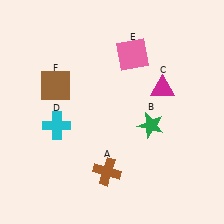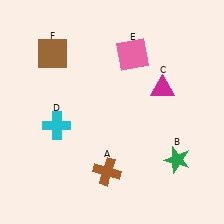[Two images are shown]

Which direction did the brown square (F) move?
The brown square (F) moved up.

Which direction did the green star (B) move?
The green star (B) moved down.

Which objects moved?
The objects that moved are: the green star (B), the brown square (F).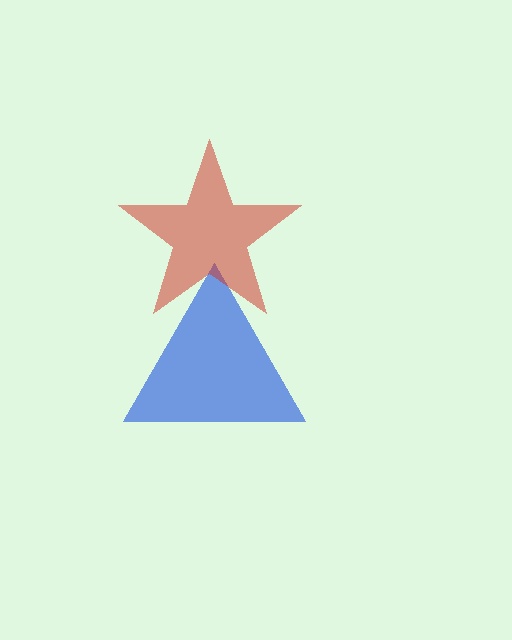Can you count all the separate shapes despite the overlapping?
Yes, there are 2 separate shapes.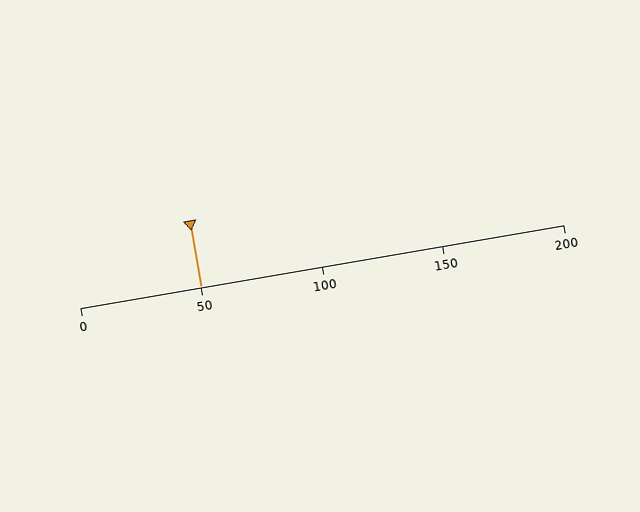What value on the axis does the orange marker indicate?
The marker indicates approximately 50.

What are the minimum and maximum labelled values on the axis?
The axis runs from 0 to 200.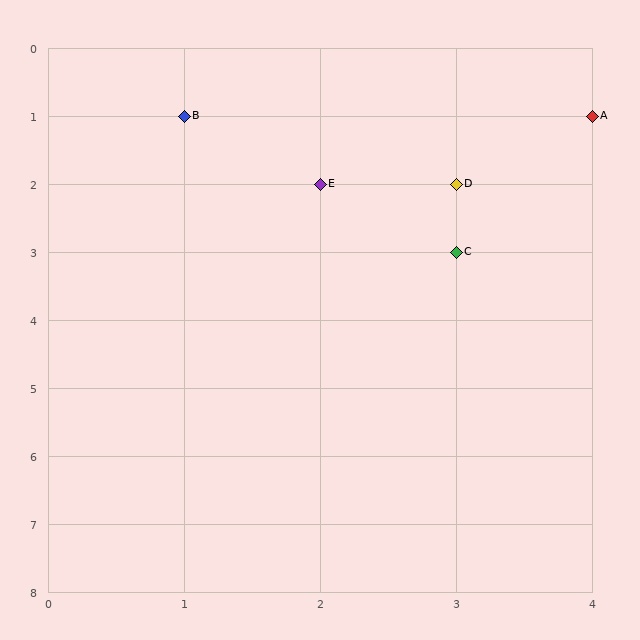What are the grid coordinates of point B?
Point B is at grid coordinates (1, 1).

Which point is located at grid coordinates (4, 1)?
Point A is at (4, 1).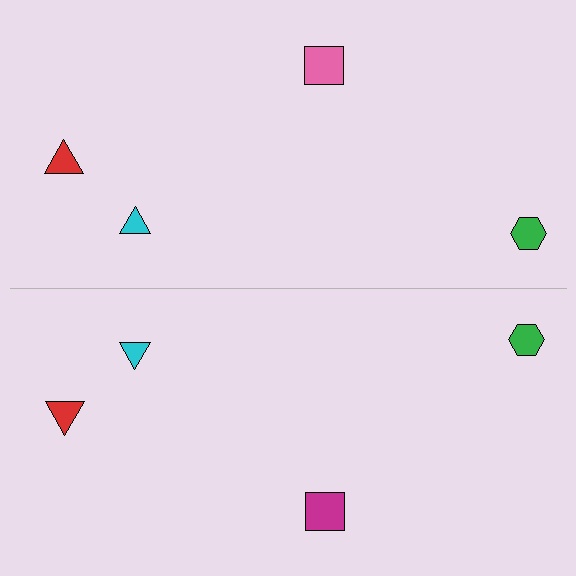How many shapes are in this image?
There are 8 shapes in this image.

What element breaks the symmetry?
The magenta square on the bottom side breaks the symmetry — its mirror counterpart is pink.